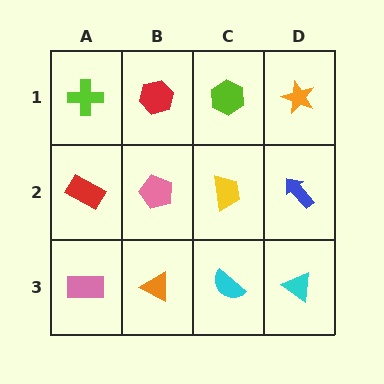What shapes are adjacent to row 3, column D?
A blue arrow (row 2, column D), a cyan semicircle (row 3, column C).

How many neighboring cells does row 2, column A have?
3.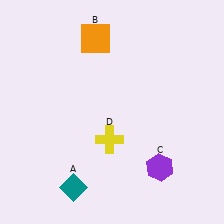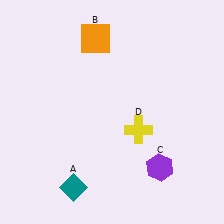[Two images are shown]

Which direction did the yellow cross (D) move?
The yellow cross (D) moved right.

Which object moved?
The yellow cross (D) moved right.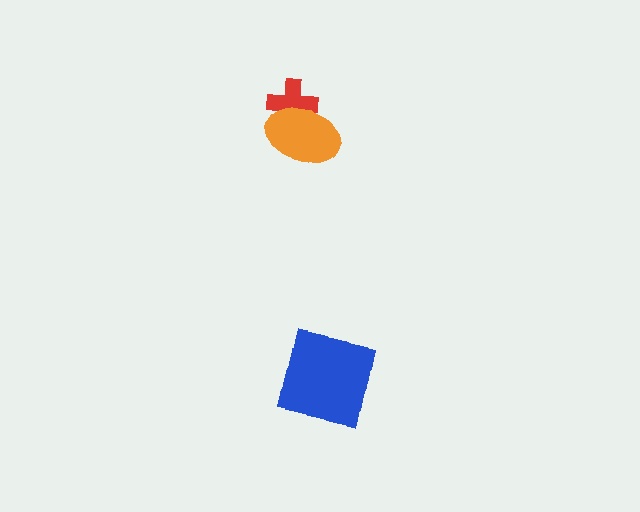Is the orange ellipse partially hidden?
No, no other shape covers it.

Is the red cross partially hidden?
Yes, it is partially covered by another shape.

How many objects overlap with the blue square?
0 objects overlap with the blue square.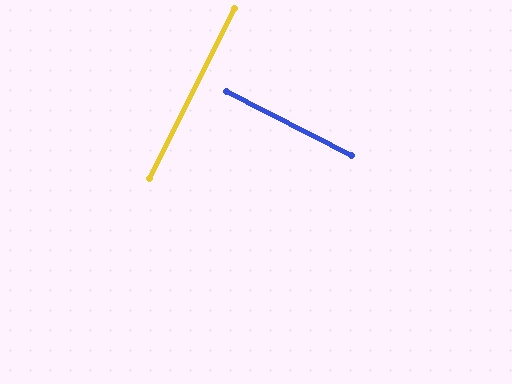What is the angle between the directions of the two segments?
Approximately 89 degrees.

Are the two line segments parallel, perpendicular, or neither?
Perpendicular — they meet at approximately 89°.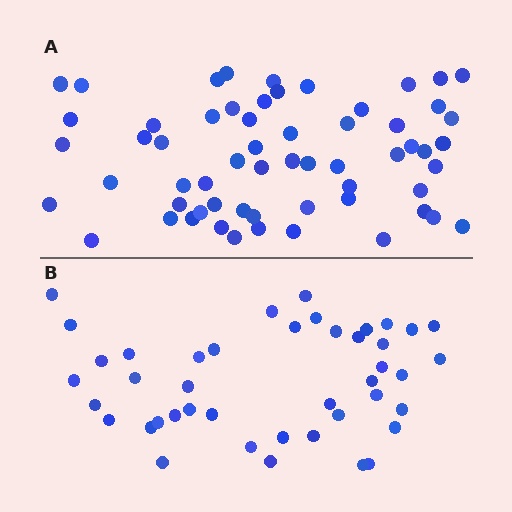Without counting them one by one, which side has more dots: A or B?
Region A (the top region) has more dots.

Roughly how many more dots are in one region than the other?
Region A has approximately 15 more dots than region B.